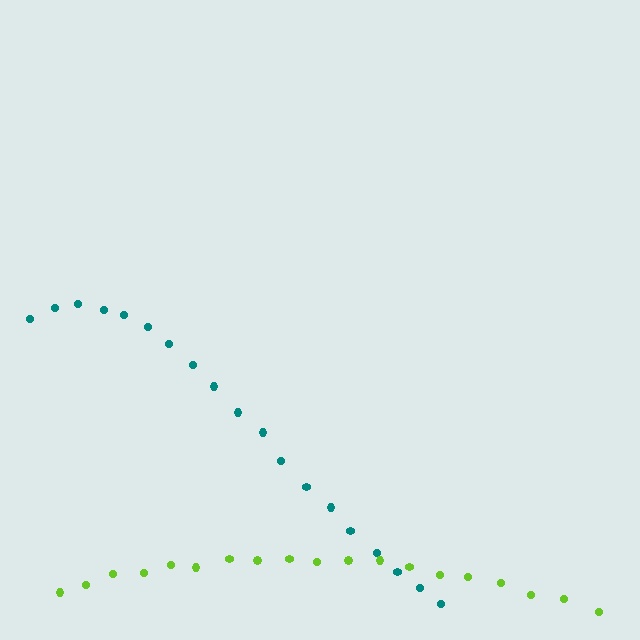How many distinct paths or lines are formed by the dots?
There are 2 distinct paths.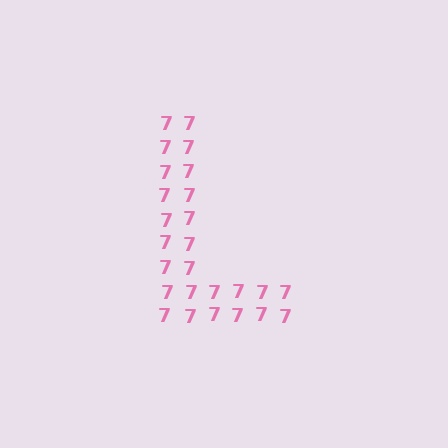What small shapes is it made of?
It is made of small digit 7's.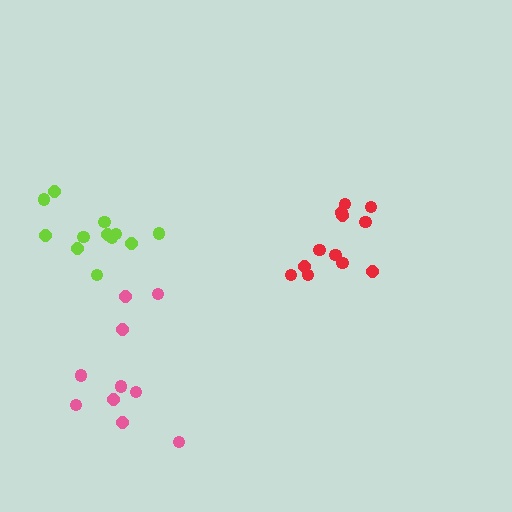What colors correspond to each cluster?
The clusters are colored: lime, red, pink.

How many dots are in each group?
Group 1: 12 dots, Group 2: 12 dots, Group 3: 10 dots (34 total).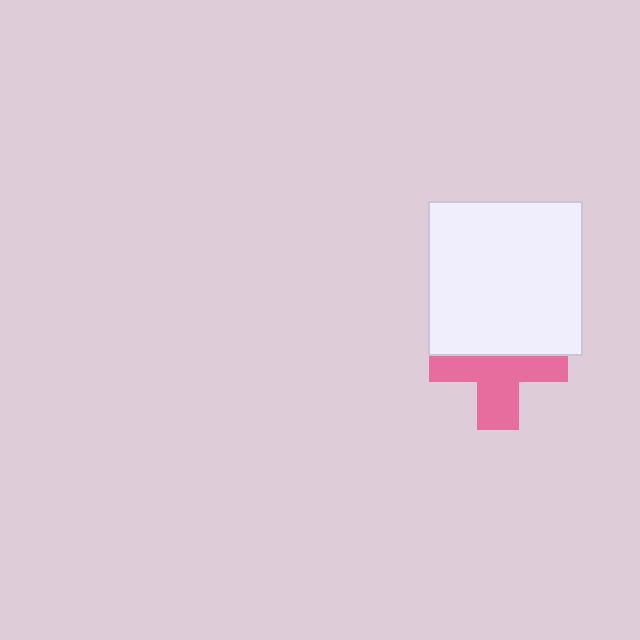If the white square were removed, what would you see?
You would see the complete pink cross.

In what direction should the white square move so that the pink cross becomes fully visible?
The white square should move up. That is the shortest direction to clear the overlap and leave the pink cross fully visible.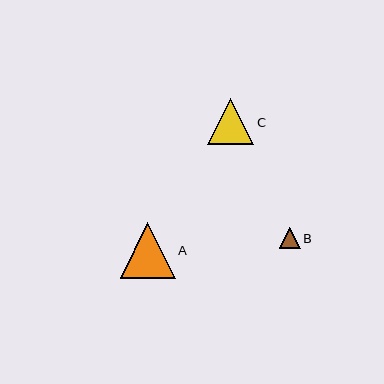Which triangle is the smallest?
Triangle B is the smallest with a size of approximately 21 pixels.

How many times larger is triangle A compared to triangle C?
Triangle A is approximately 1.2 times the size of triangle C.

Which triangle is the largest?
Triangle A is the largest with a size of approximately 55 pixels.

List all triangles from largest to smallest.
From largest to smallest: A, C, B.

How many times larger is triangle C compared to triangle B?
Triangle C is approximately 2.2 times the size of triangle B.